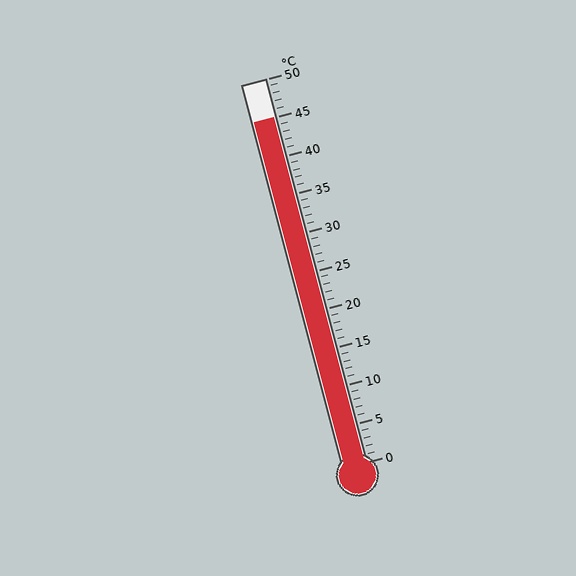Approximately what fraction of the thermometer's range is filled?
The thermometer is filled to approximately 90% of its range.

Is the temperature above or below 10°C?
The temperature is above 10°C.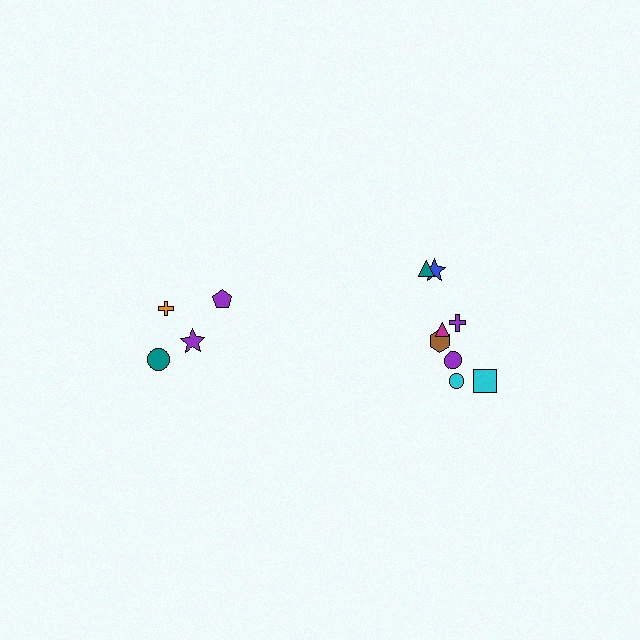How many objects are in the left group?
There are 4 objects.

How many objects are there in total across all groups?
There are 12 objects.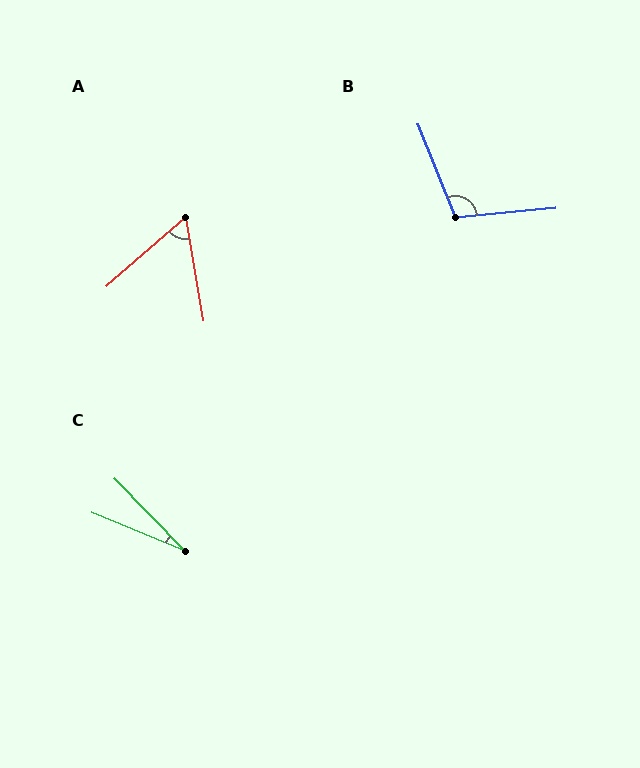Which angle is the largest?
B, at approximately 106 degrees.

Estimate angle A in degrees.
Approximately 59 degrees.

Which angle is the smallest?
C, at approximately 23 degrees.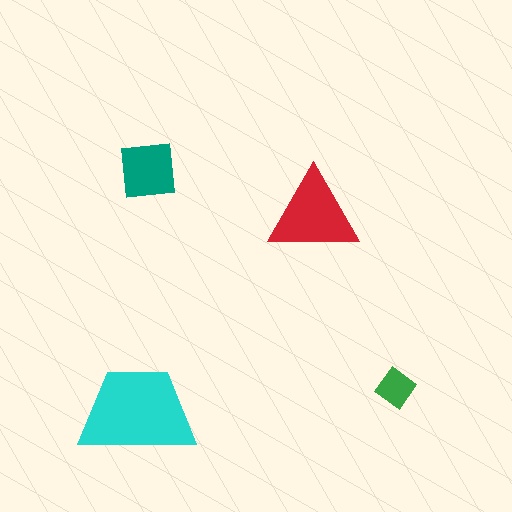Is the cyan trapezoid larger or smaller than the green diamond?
Larger.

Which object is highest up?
The teal square is topmost.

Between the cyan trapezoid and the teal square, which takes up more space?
The cyan trapezoid.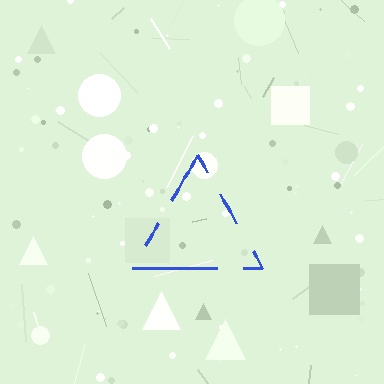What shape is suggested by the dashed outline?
The dashed outline suggests a triangle.